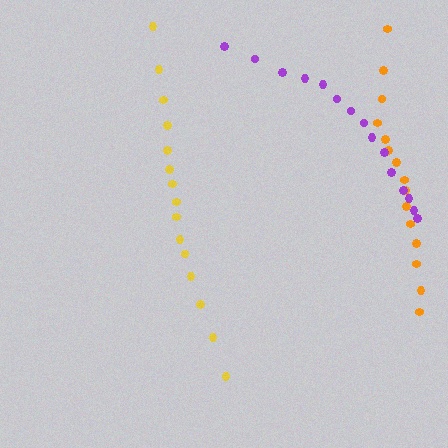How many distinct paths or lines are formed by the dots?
There are 3 distinct paths.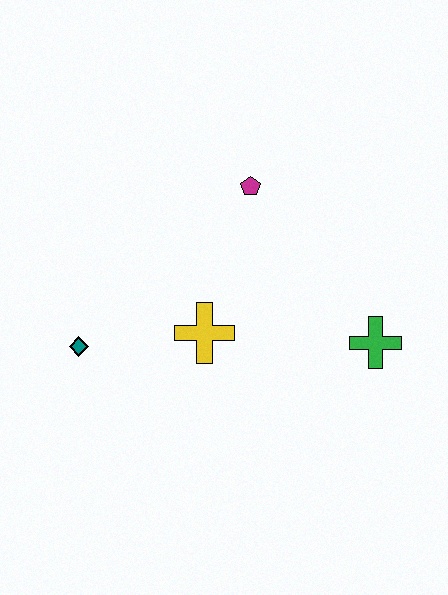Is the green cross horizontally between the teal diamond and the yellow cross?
No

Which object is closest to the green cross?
The yellow cross is closest to the green cross.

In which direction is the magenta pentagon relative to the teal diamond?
The magenta pentagon is to the right of the teal diamond.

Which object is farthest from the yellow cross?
The green cross is farthest from the yellow cross.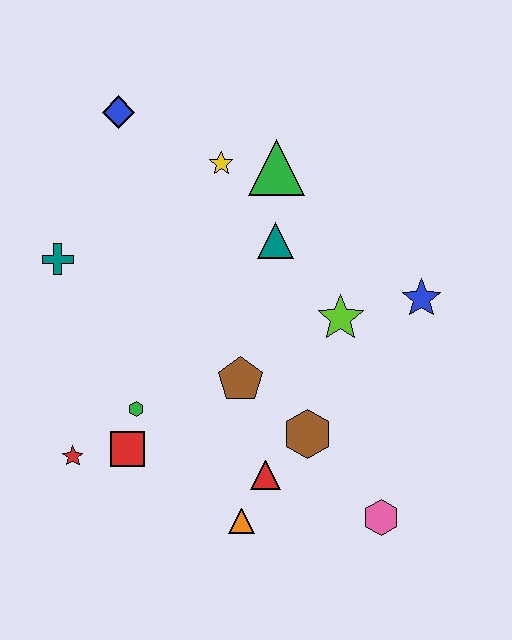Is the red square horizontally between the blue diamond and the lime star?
Yes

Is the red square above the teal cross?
No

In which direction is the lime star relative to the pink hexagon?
The lime star is above the pink hexagon.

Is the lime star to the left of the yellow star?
No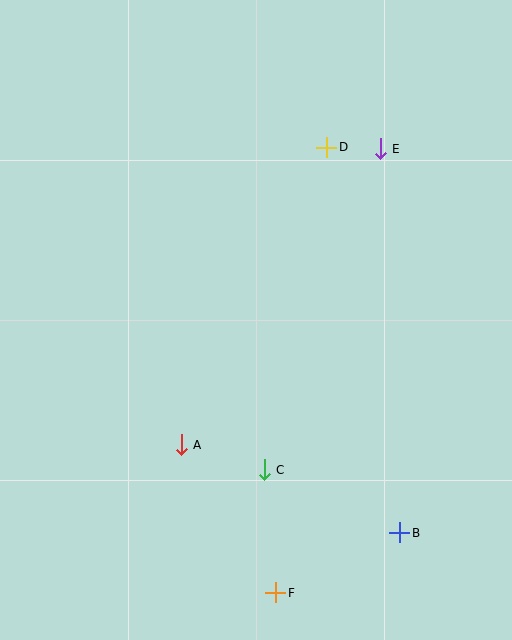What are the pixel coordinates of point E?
Point E is at (380, 149).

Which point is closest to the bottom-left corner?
Point A is closest to the bottom-left corner.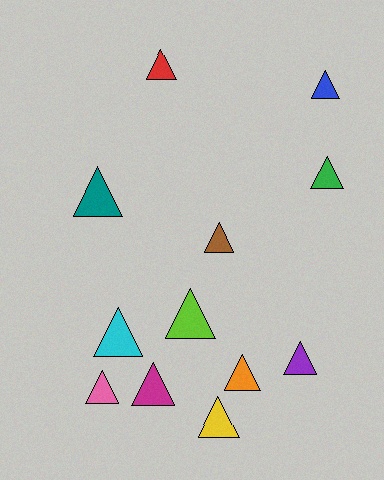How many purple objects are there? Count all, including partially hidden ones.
There is 1 purple object.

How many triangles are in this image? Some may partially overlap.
There are 12 triangles.